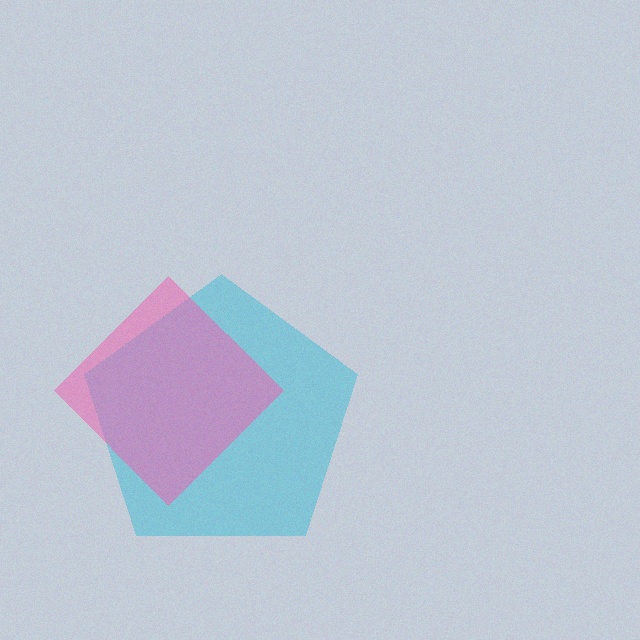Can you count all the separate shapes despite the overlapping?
Yes, there are 2 separate shapes.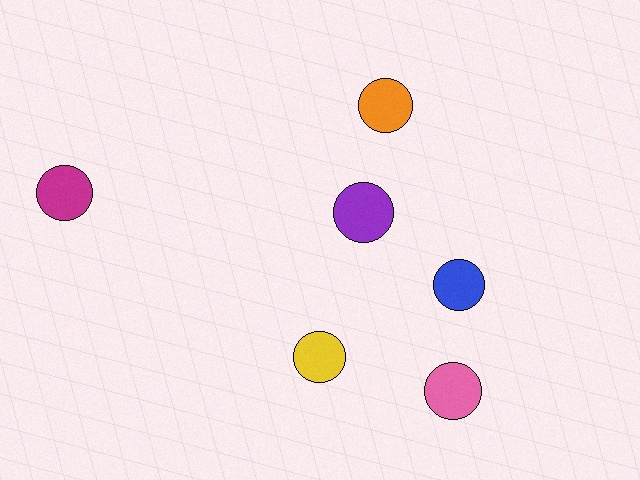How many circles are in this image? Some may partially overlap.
There are 6 circles.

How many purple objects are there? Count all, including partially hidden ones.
There is 1 purple object.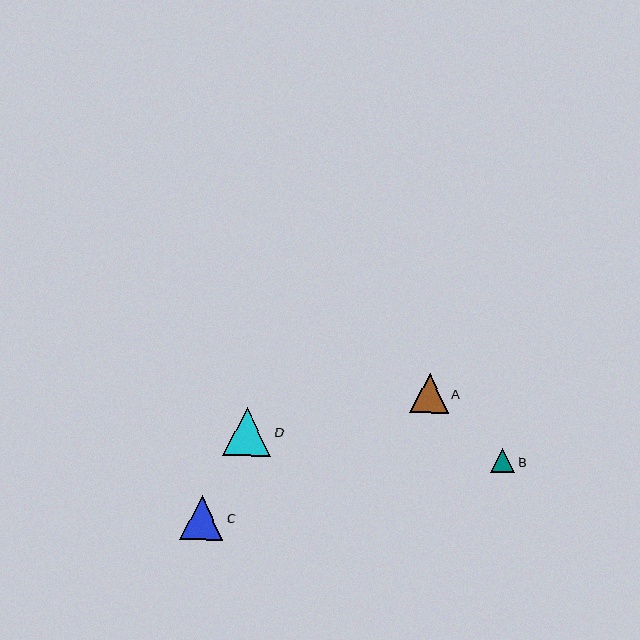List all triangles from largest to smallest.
From largest to smallest: D, C, A, B.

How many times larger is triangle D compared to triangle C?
Triangle D is approximately 1.1 times the size of triangle C.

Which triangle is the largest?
Triangle D is the largest with a size of approximately 48 pixels.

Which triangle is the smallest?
Triangle B is the smallest with a size of approximately 24 pixels.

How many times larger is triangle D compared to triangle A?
Triangle D is approximately 1.3 times the size of triangle A.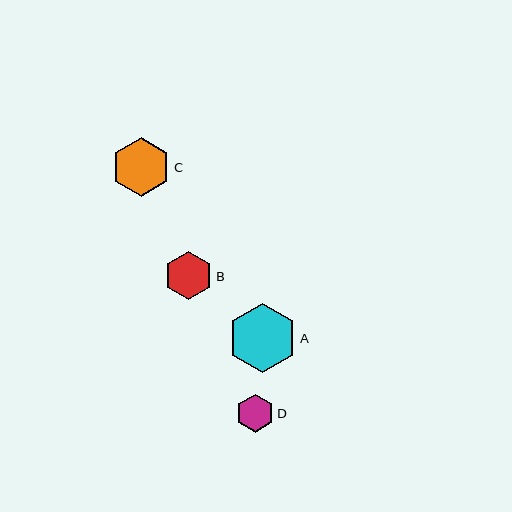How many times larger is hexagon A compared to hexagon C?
Hexagon A is approximately 1.2 times the size of hexagon C.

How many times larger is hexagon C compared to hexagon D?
Hexagon C is approximately 1.6 times the size of hexagon D.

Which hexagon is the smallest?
Hexagon D is the smallest with a size of approximately 38 pixels.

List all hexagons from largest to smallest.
From largest to smallest: A, C, B, D.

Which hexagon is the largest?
Hexagon A is the largest with a size of approximately 69 pixels.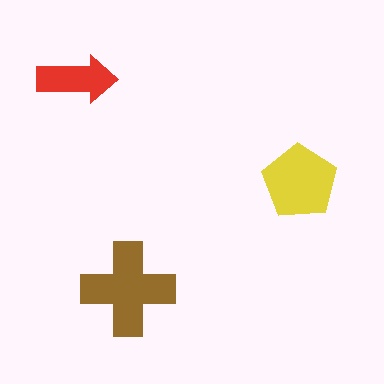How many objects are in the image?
There are 3 objects in the image.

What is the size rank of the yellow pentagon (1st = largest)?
2nd.